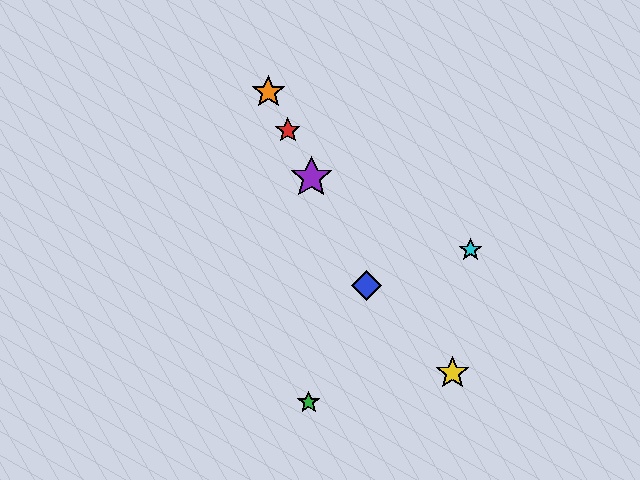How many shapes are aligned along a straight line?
4 shapes (the red star, the blue diamond, the purple star, the orange star) are aligned along a straight line.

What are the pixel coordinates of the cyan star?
The cyan star is at (471, 250).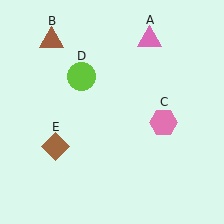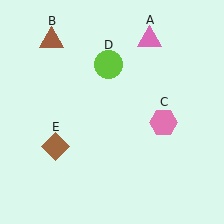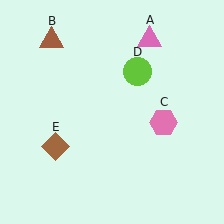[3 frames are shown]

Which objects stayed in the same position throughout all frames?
Pink triangle (object A) and brown triangle (object B) and pink hexagon (object C) and brown diamond (object E) remained stationary.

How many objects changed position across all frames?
1 object changed position: lime circle (object D).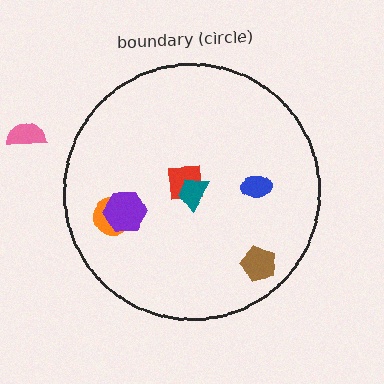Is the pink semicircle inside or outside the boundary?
Outside.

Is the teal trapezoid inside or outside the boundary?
Inside.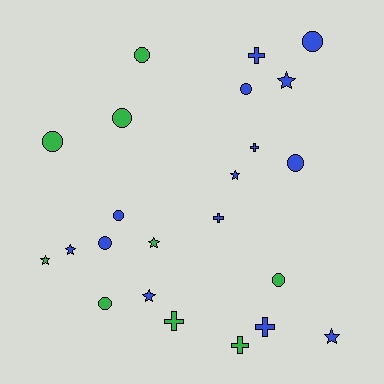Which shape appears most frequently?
Circle, with 10 objects.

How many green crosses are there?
There are 2 green crosses.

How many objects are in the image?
There are 23 objects.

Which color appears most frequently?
Blue, with 14 objects.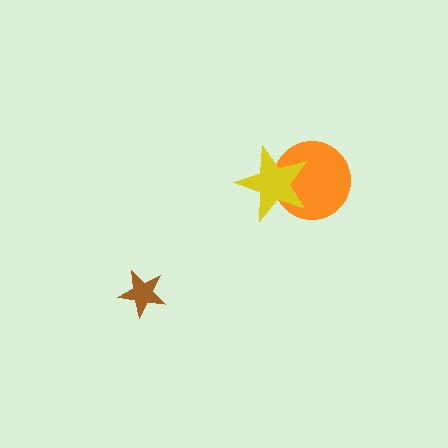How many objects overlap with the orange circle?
1 object overlaps with the orange circle.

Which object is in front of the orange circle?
The yellow star is in front of the orange circle.